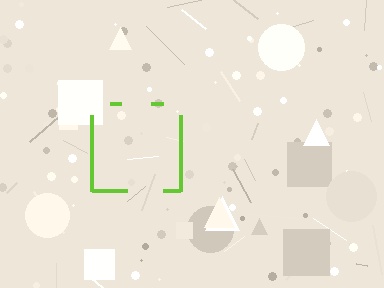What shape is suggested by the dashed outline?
The dashed outline suggests a square.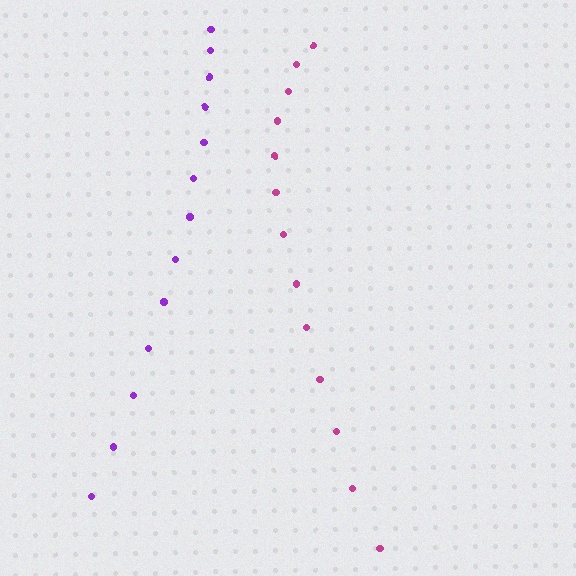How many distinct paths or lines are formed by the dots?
There are 2 distinct paths.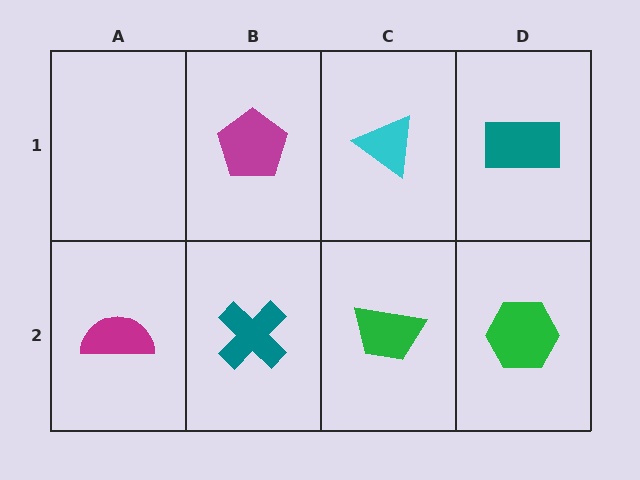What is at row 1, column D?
A teal rectangle.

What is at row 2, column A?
A magenta semicircle.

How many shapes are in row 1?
3 shapes.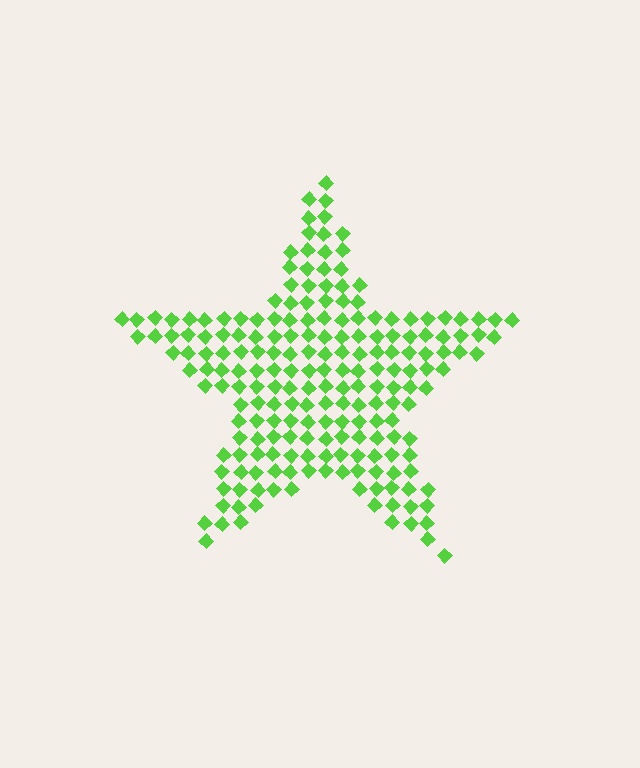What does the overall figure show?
The overall figure shows a star.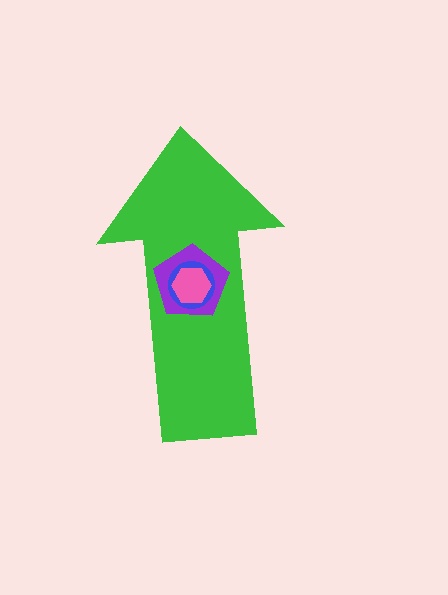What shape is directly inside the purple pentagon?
The blue circle.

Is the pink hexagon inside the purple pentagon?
Yes.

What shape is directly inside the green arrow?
The purple pentagon.